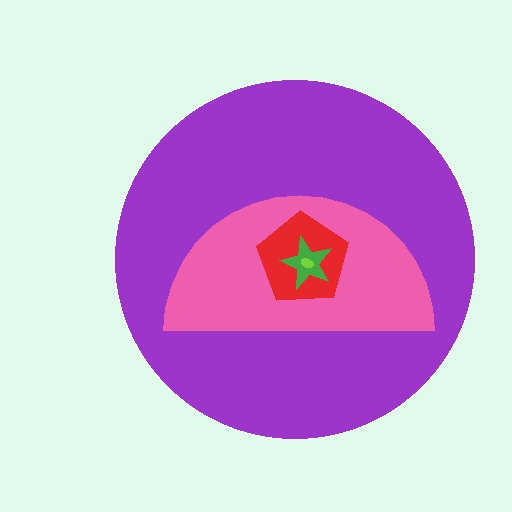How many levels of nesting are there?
5.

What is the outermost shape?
The purple circle.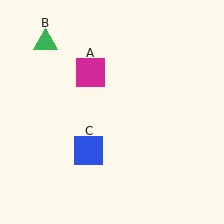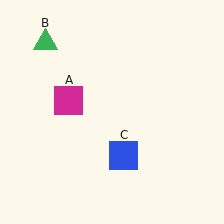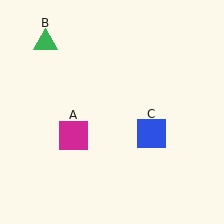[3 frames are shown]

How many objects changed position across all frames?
2 objects changed position: magenta square (object A), blue square (object C).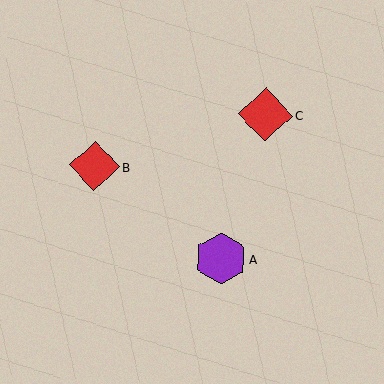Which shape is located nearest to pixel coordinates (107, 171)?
The red diamond (labeled B) at (94, 166) is nearest to that location.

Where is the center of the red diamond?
The center of the red diamond is at (94, 166).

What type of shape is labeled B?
Shape B is a red diamond.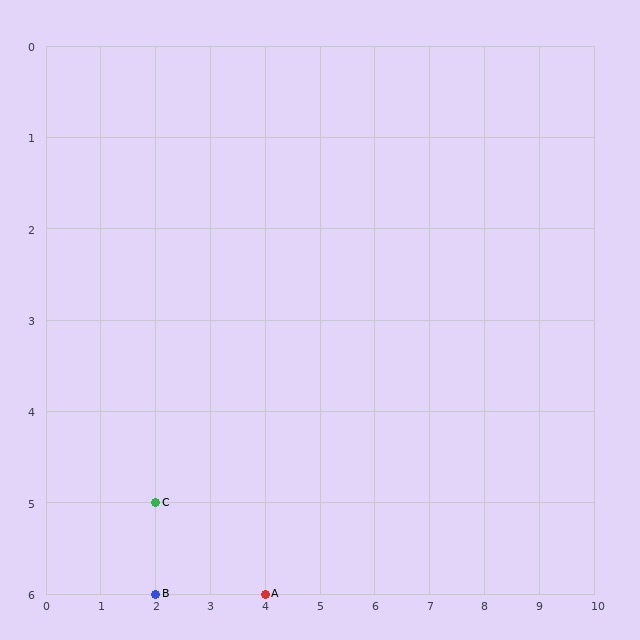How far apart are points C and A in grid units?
Points C and A are 2 columns and 1 row apart (about 2.2 grid units diagonally).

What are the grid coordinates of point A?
Point A is at grid coordinates (4, 6).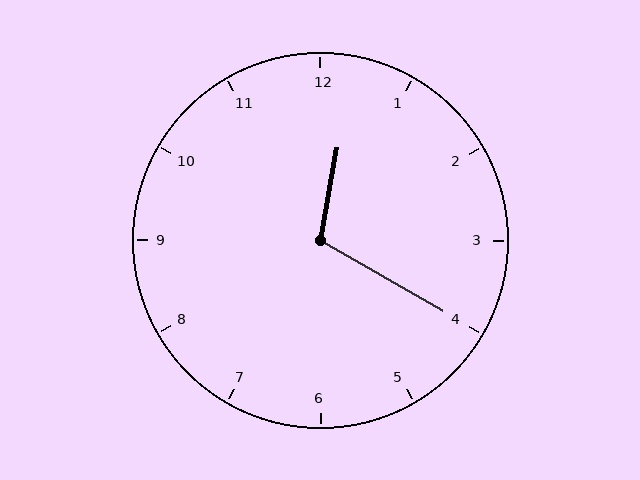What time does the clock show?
12:20.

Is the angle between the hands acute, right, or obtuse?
It is obtuse.